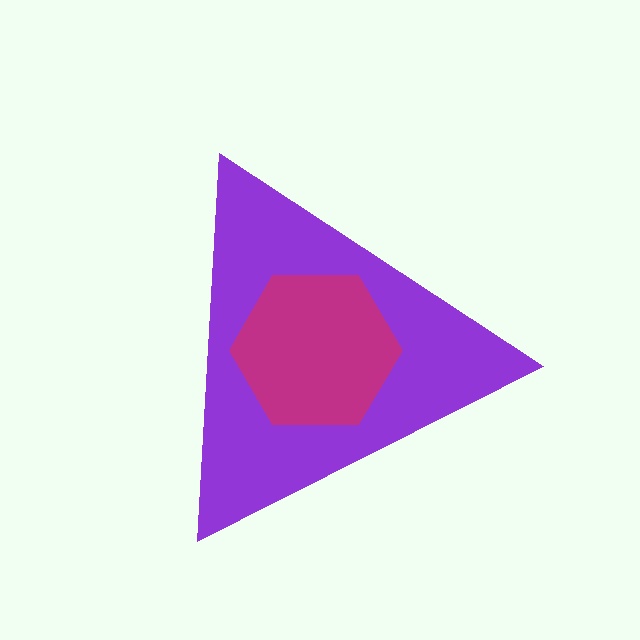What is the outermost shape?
The purple triangle.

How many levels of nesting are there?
2.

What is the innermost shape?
The magenta hexagon.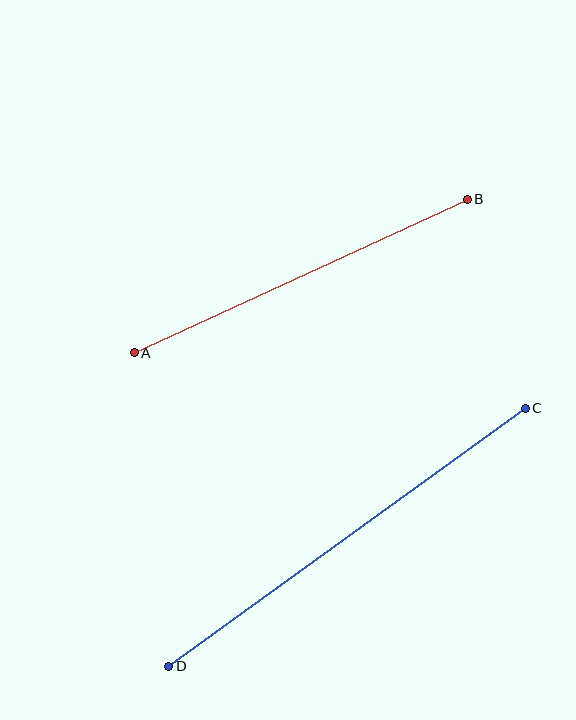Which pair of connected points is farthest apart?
Points C and D are farthest apart.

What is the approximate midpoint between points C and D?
The midpoint is at approximately (347, 537) pixels.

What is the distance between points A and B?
The distance is approximately 367 pixels.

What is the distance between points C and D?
The distance is approximately 440 pixels.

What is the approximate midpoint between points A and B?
The midpoint is at approximately (301, 276) pixels.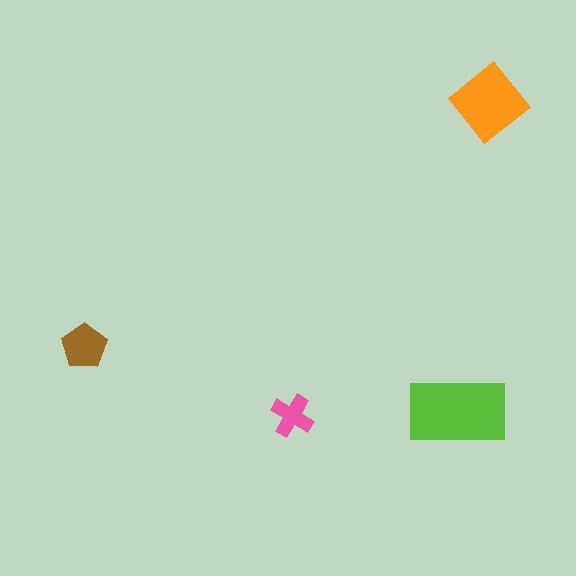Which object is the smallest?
The pink cross.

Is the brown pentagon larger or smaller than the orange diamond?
Smaller.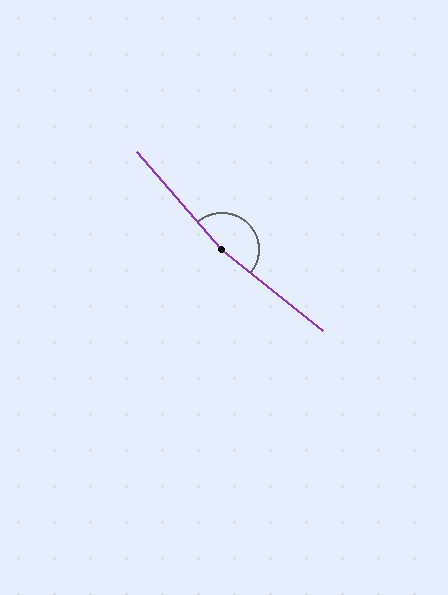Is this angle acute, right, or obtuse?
It is obtuse.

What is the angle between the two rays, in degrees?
Approximately 170 degrees.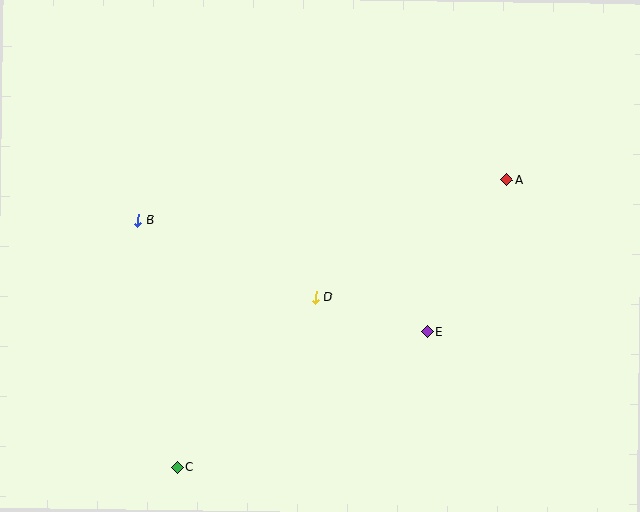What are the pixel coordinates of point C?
Point C is at (178, 467).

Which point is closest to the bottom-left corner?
Point C is closest to the bottom-left corner.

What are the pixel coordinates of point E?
Point E is at (427, 332).